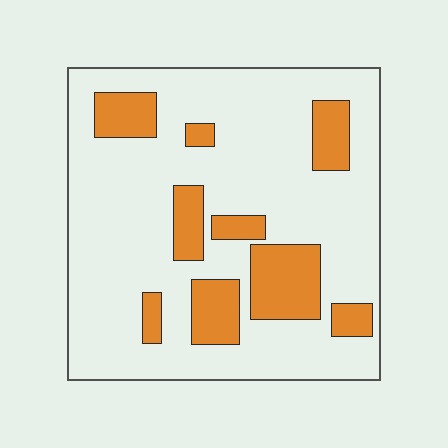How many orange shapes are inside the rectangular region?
9.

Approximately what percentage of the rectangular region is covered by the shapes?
Approximately 20%.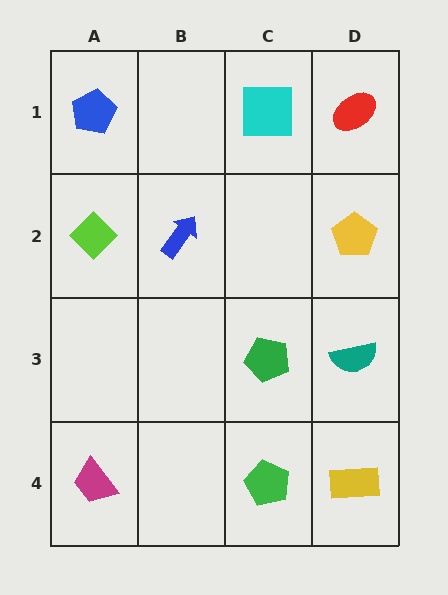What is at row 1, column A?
A blue pentagon.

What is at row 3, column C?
A green pentagon.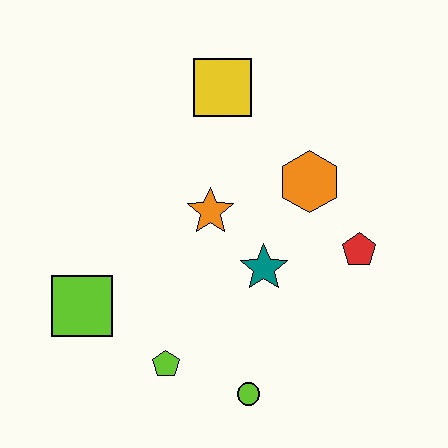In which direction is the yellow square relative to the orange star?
The yellow square is above the orange star.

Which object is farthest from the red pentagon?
The lime square is farthest from the red pentagon.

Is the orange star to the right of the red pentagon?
No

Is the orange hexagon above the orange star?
Yes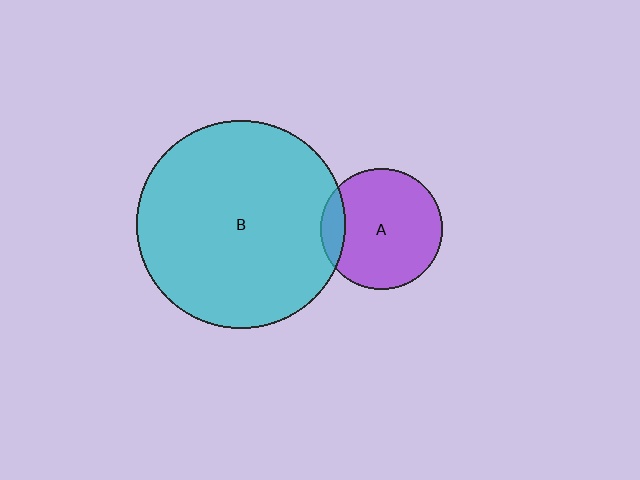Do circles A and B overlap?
Yes.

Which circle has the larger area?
Circle B (cyan).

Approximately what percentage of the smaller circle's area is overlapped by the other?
Approximately 10%.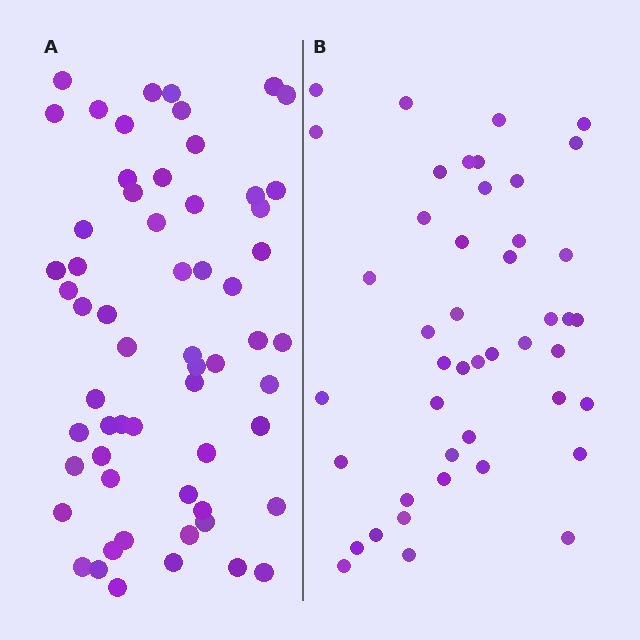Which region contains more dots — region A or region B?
Region A (the left region) has more dots.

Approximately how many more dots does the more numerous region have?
Region A has approximately 15 more dots than region B.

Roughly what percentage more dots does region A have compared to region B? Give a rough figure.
About 35% more.